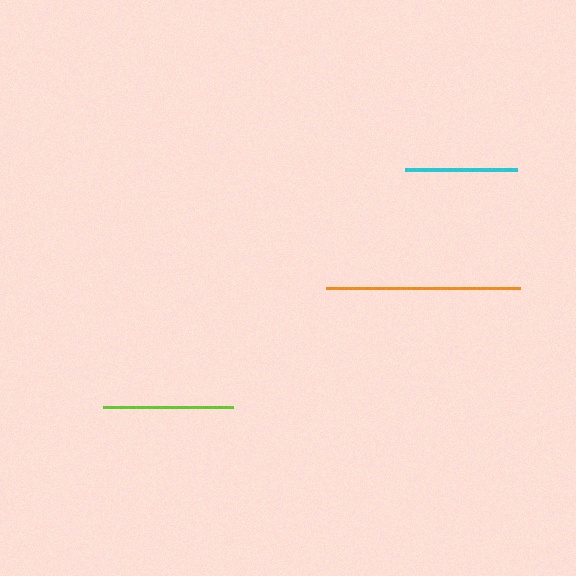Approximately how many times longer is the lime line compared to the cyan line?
The lime line is approximately 1.2 times the length of the cyan line.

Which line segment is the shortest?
The cyan line is the shortest at approximately 112 pixels.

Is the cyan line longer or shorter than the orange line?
The orange line is longer than the cyan line.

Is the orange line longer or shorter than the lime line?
The orange line is longer than the lime line.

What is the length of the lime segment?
The lime segment is approximately 130 pixels long.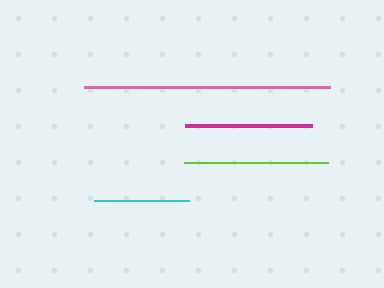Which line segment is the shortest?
The cyan line is the shortest at approximately 95 pixels.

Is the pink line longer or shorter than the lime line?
The pink line is longer than the lime line.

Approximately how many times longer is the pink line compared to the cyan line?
The pink line is approximately 2.6 times the length of the cyan line.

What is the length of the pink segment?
The pink segment is approximately 246 pixels long.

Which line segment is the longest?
The pink line is the longest at approximately 246 pixels.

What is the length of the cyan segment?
The cyan segment is approximately 95 pixels long.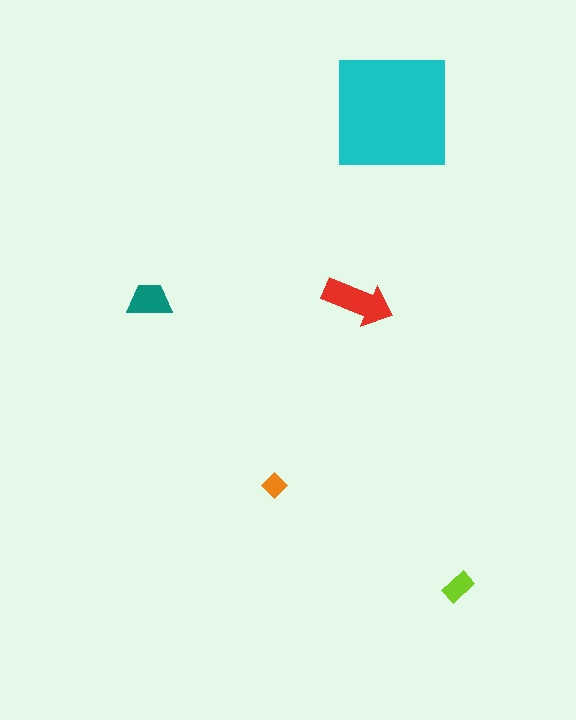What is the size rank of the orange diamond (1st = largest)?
5th.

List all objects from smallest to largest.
The orange diamond, the lime rectangle, the teal trapezoid, the red arrow, the cyan square.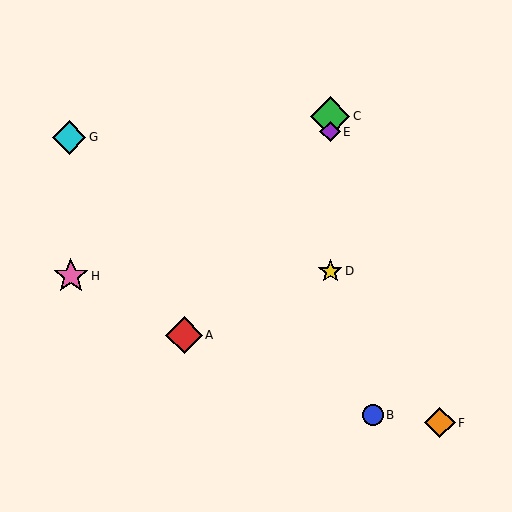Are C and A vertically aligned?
No, C is at x≈330 and A is at x≈184.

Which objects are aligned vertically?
Objects C, D, E are aligned vertically.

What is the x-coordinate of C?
Object C is at x≈330.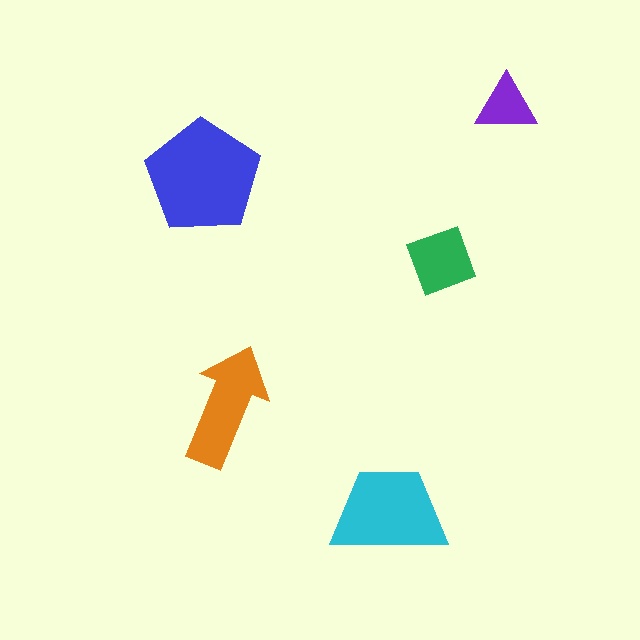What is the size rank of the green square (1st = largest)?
4th.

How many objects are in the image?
There are 5 objects in the image.